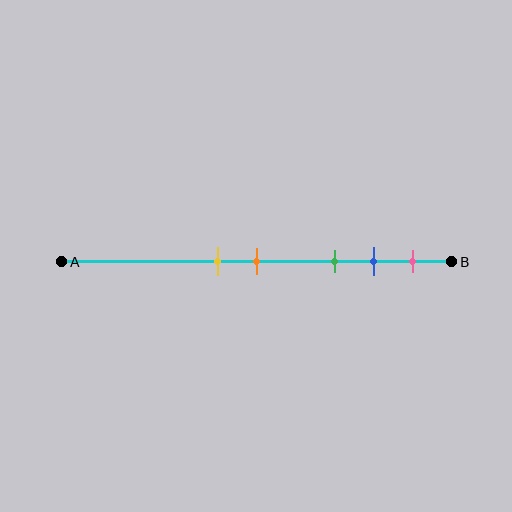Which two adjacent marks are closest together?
The yellow and orange marks are the closest adjacent pair.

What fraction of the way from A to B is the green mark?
The green mark is approximately 70% (0.7) of the way from A to B.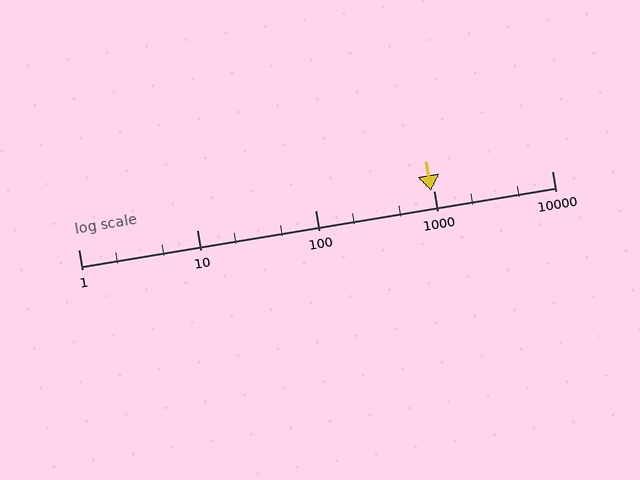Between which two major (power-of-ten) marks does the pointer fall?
The pointer is between 100 and 1000.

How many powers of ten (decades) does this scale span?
The scale spans 4 decades, from 1 to 10000.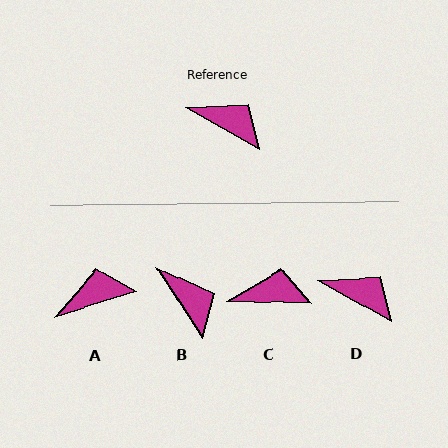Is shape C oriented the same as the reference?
No, it is off by about 27 degrees.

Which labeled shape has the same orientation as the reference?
D.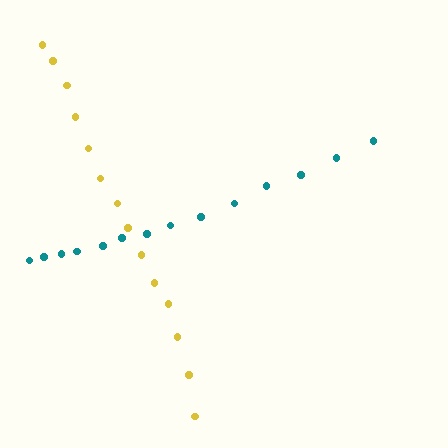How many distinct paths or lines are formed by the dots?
There are 2 distinct paths.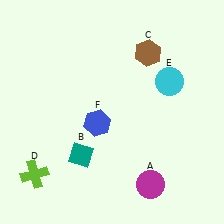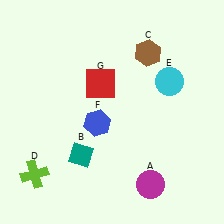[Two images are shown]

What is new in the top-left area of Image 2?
A red square (G) was added in the top-left area of Image 2.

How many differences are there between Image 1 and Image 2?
There is 1 difference between the two images.